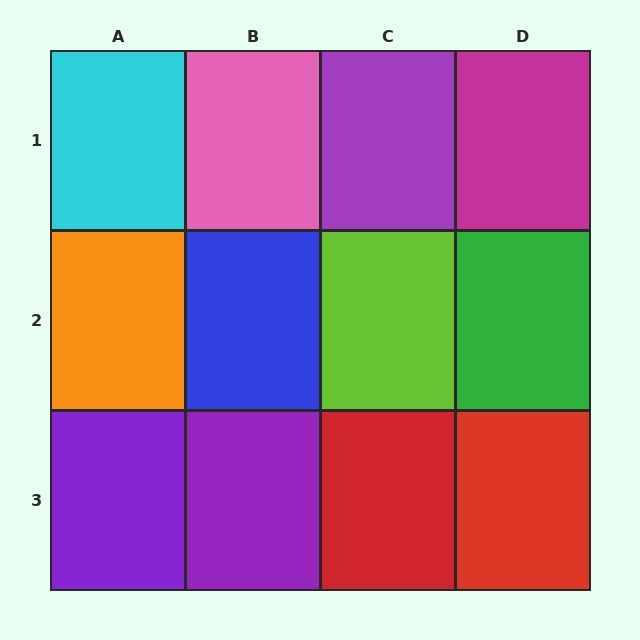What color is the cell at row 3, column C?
Red.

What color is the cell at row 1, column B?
Pink.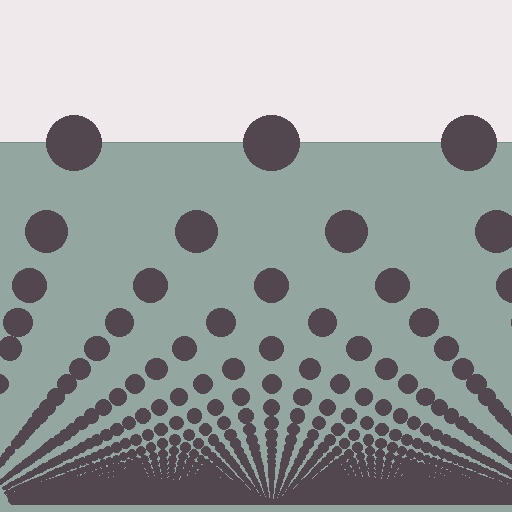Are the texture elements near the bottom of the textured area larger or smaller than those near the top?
Smaller. The gradient is inverted — elements near the bottom are smaller and denser.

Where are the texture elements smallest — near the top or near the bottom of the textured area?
Near the bottom.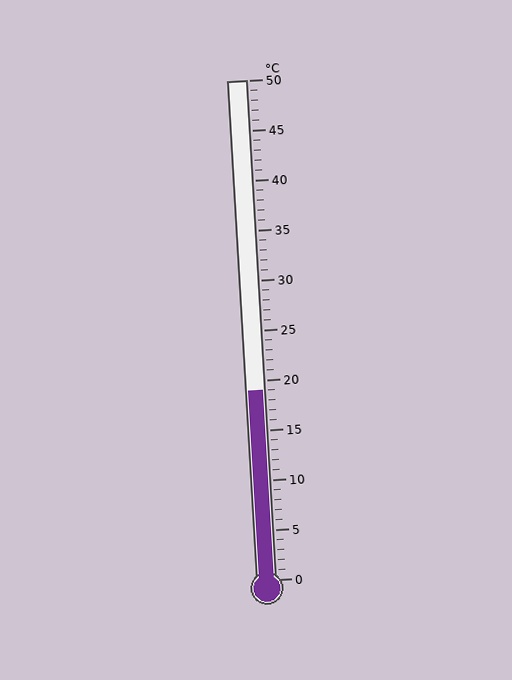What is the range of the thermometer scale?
The thermometer scale ranges from 0°C to 50°C.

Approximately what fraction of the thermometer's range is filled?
The thermometer is filled to approximately 40% of its range.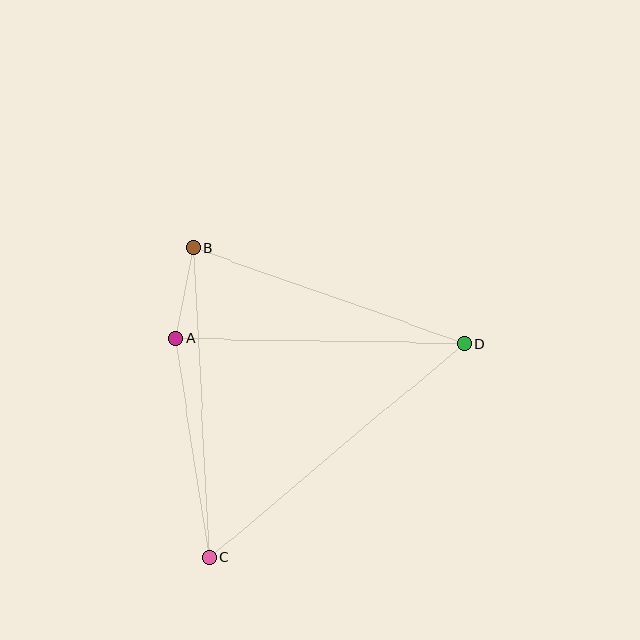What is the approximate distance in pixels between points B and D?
The distance between B and D is approximately 287 pixels.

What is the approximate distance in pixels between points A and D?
The distance between A and D is approximately 288 pixels.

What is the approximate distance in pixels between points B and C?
The distance between B and C is approximately 310 pixels.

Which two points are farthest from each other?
Points C and D are farthest from each other.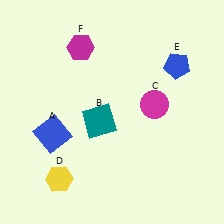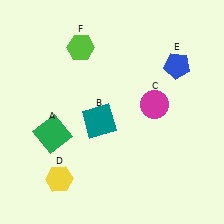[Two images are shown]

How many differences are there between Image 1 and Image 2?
There are 2 differences between the two images.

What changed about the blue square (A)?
In Image 1, A is blue. In Image 2, it changed to green.